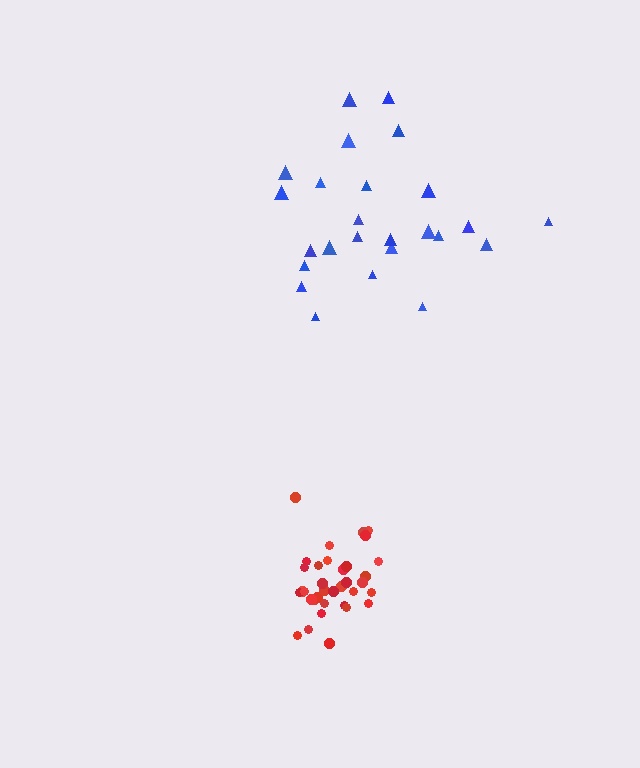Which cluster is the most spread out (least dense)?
Blue.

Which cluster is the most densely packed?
Red.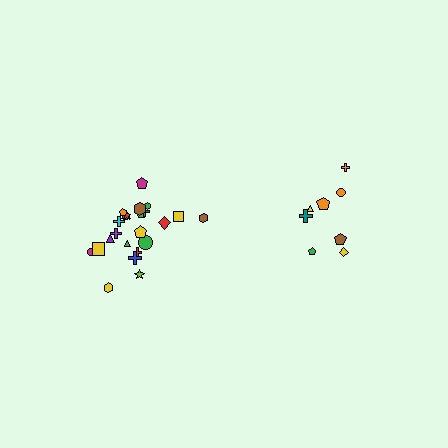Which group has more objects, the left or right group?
The left group.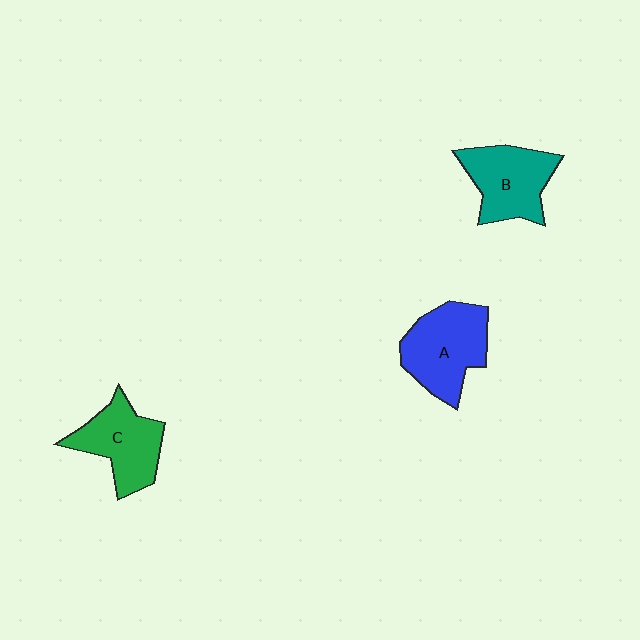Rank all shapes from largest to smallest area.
From largest to smallest: A (blue), B (teal), C (green).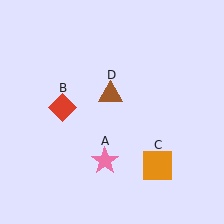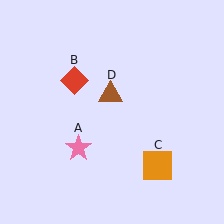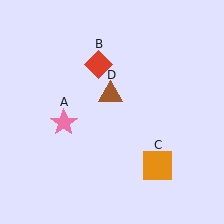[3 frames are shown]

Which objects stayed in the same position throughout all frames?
Orange square (object C) and brown triangle (object D) remained stationary.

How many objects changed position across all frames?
2 objects changed position: pink star (object A), red diamond (object B).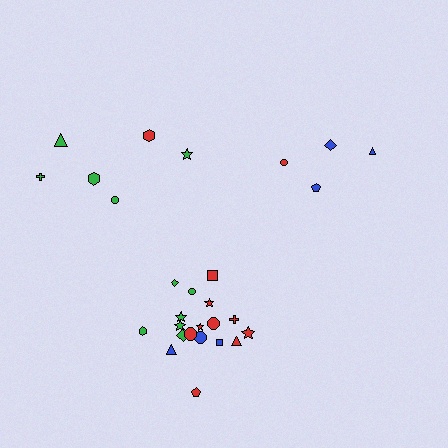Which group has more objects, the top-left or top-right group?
The top-left group.